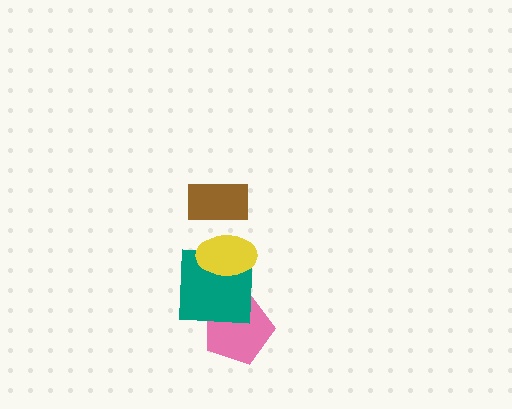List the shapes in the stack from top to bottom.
From top to bottom: the brown rectangle, the yellow ellipse, the teal square, the pink pentagon.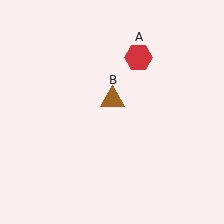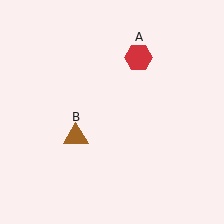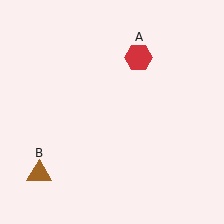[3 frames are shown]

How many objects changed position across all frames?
1 object changed position: brown triangle (object B).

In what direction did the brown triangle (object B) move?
The brown triangle (object B) moved down and to the left.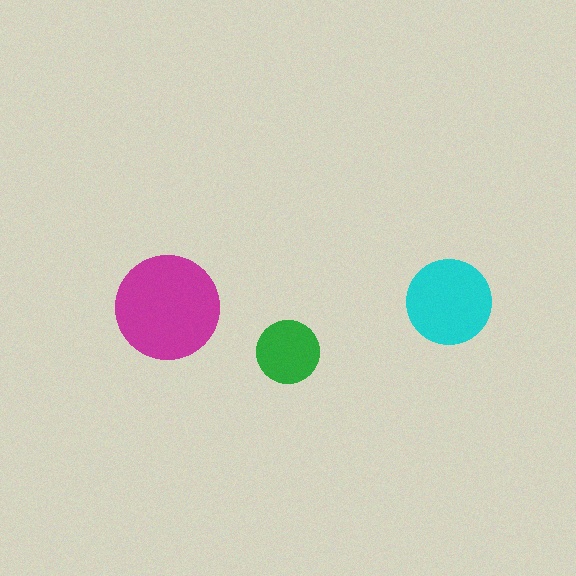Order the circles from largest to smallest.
the magenta one, the cyan one, the green one.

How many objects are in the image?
There are 3 objects in the image.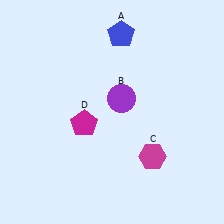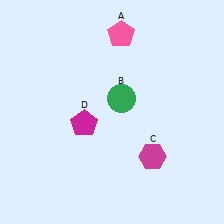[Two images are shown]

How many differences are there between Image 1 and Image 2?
There are 2 differences between the two images.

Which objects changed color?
A changed from blue to pink. B changed from purple to green.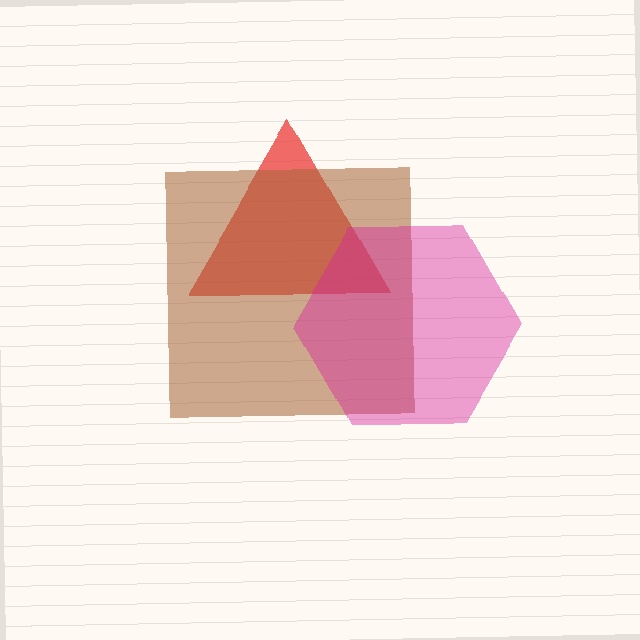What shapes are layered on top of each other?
The layered shapes are: a red triangle, a brown square, a magenta hexagon.